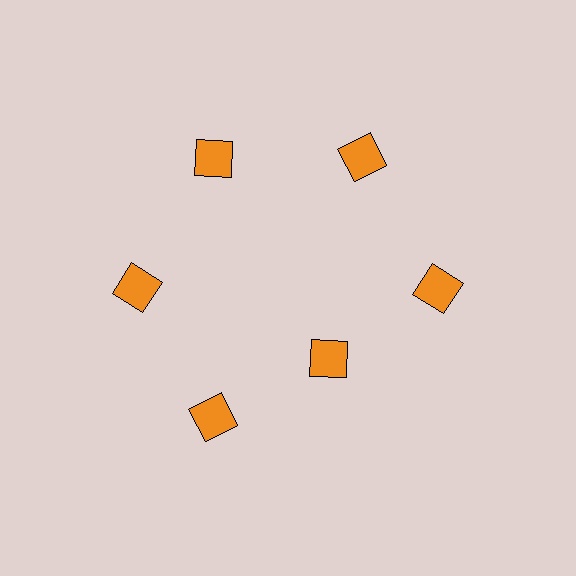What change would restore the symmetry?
The symmetry would be restored by moving it outward, back onto the ring so that all 6 squares sit at equal angles and equal distance from the center.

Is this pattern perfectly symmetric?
No. The 6 orange squares are arranged in a ring, but one element near the 5 o'clock position is pulled inward toward the center, breaking the 6-fold rotational symmetry.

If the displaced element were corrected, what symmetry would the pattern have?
It would have 6-fold rotational symmetry — the pattern would map onto itself every 60 degrees.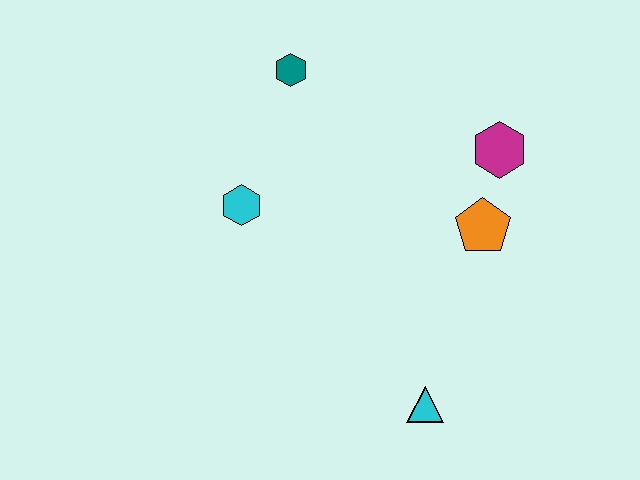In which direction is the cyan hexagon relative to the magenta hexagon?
The cyan hexagon is to the left of the magenta hexagon.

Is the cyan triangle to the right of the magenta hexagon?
No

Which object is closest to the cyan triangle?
The orange pentagon is closest to the cyan triangle.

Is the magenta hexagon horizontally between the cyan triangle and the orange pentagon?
No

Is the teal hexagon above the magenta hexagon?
Yes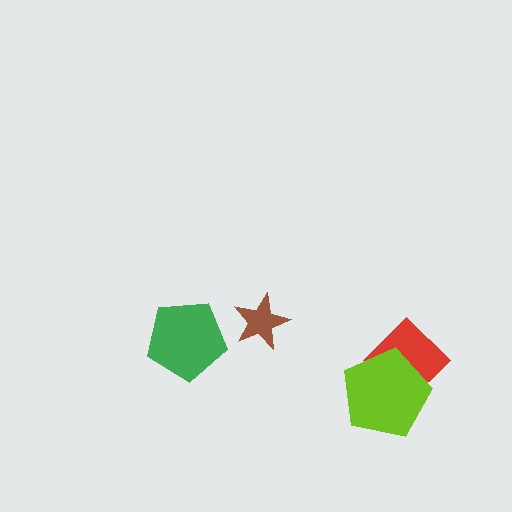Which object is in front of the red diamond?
The lime pentagon is in front of the red diamond.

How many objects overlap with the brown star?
0 objects overlap with the brown star.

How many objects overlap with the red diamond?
1 object overlaps with the red diamond.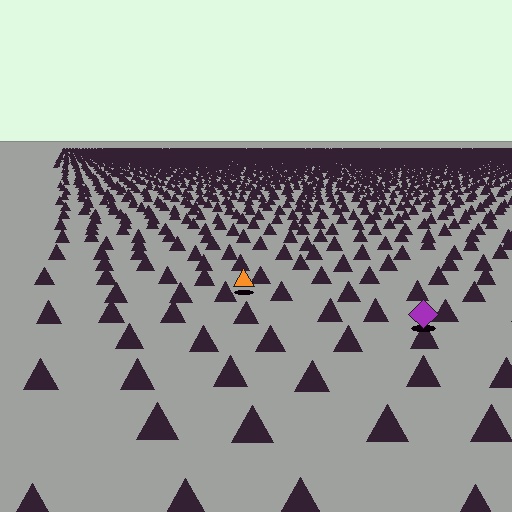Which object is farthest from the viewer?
The orange triangle is farthest from the viewer. It appears smaller and the ground texture around it is denser.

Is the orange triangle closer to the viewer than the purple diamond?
No. The purple diamond is closer — you can tell from the texture gradient: the ground texture is coarser near it.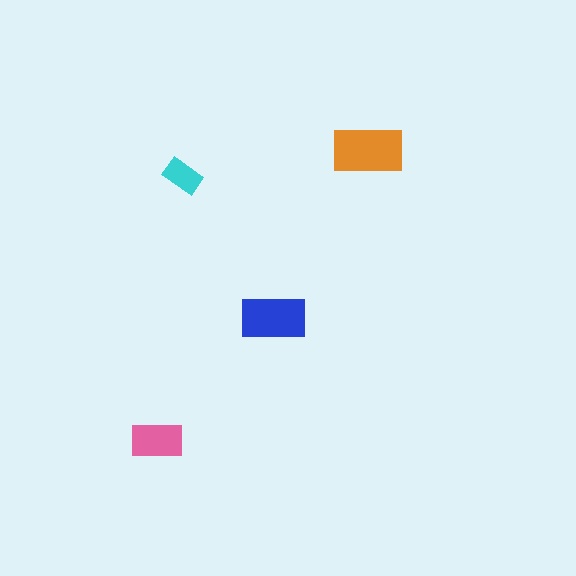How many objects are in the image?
There are 4 objects in the image.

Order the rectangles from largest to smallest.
the orange one, the blue one, the pink one, the cyan one.